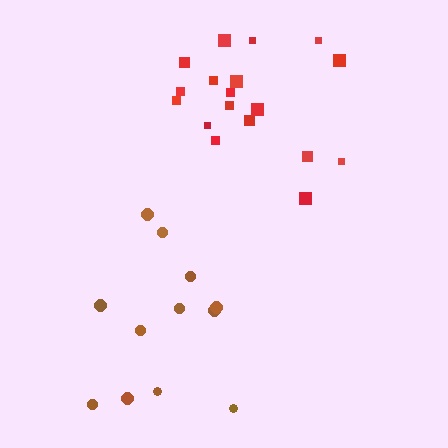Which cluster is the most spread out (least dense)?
Brown.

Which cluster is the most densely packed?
Red.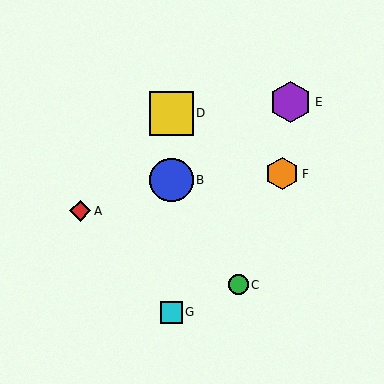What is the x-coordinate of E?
Object E is at x≈291.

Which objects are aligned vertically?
Objects B, D, G are aligned vertically.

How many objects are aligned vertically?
3 objects (B, D, G) are aligned vertically.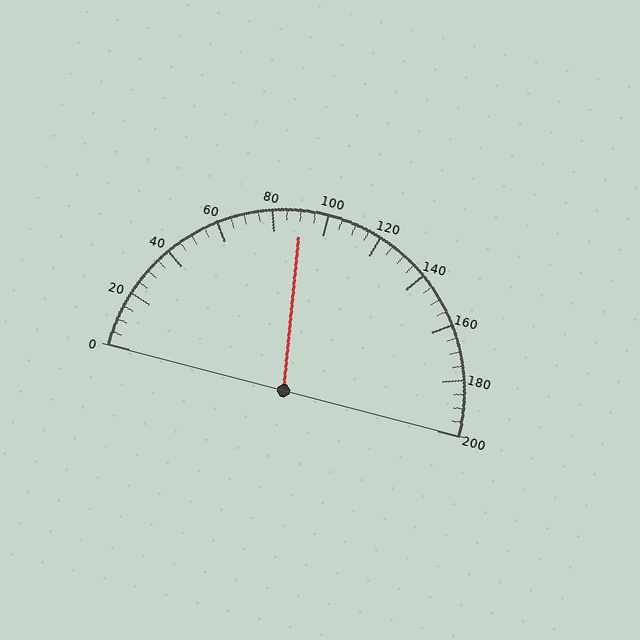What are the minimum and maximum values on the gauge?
The gauge ranges from 0 to 200.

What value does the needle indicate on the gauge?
The needle indicates approximately 90.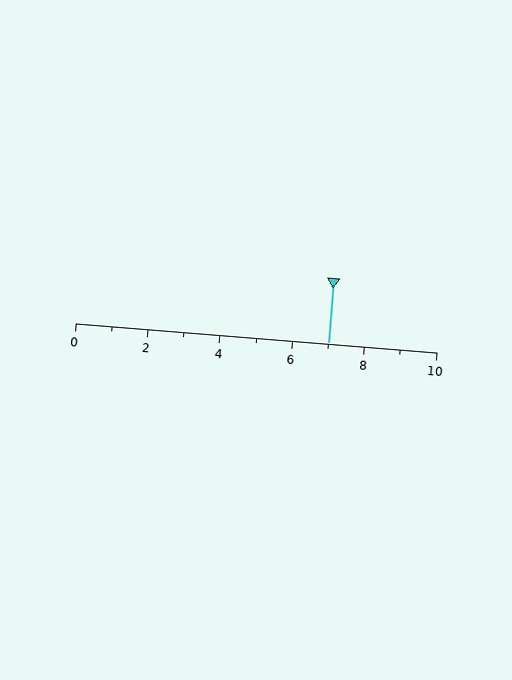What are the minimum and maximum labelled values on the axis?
The axis runs from 0 to 10.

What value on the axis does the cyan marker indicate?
The marker indicates approximately 7.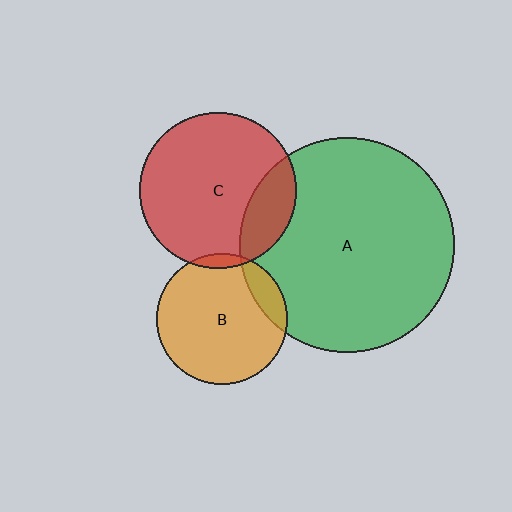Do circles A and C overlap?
Yes.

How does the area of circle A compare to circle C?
Approximately 1.9 times.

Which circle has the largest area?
Circle A (green).